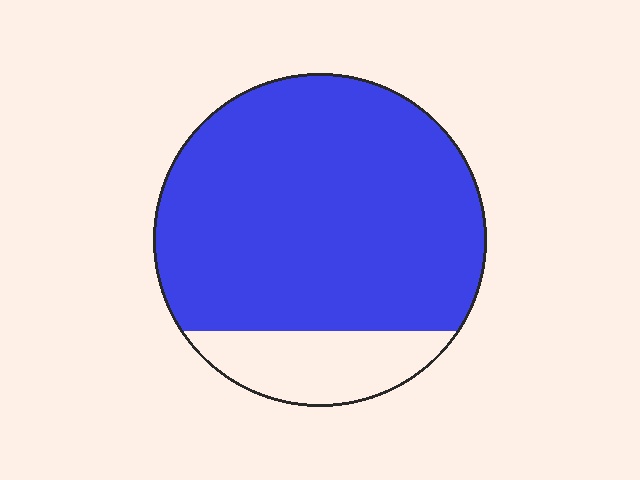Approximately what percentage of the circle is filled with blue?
Approximately 85%.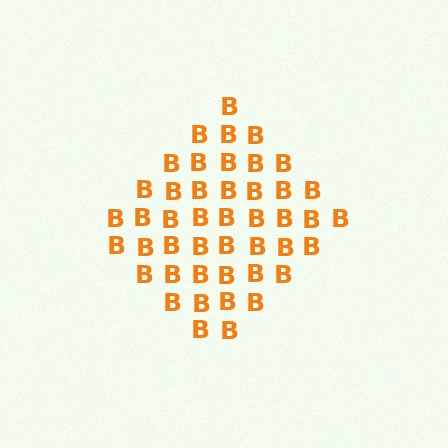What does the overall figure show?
The overall figure shows a diamond.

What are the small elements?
The small elements are letter B's.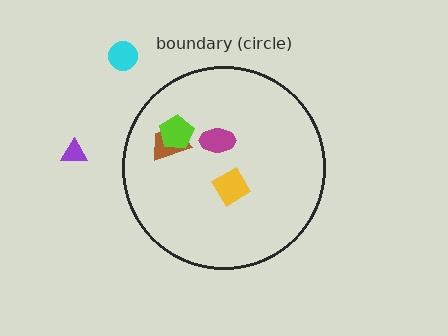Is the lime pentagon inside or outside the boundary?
Inside.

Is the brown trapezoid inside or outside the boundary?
Inside.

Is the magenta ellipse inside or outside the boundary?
Inside.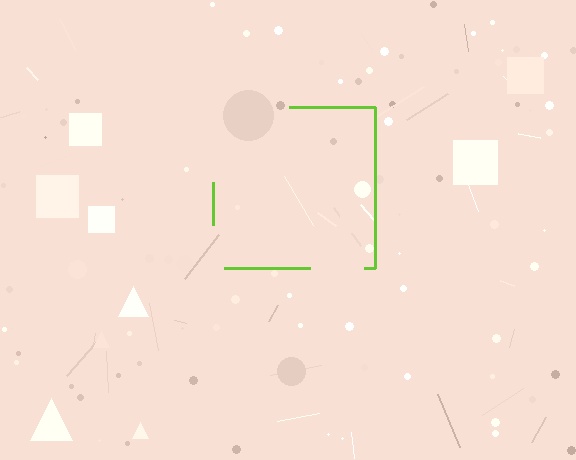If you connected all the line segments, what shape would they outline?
They would outline a square.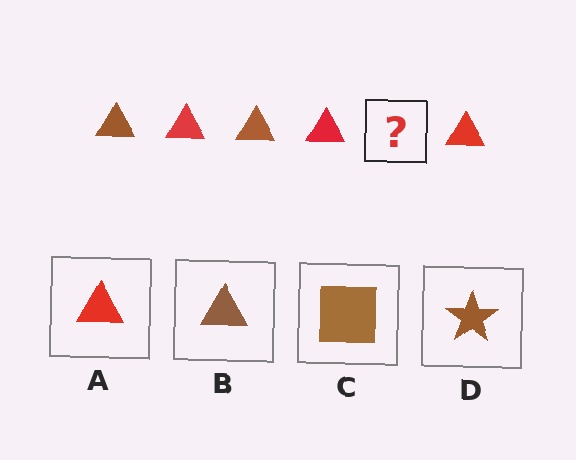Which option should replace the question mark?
Option B.